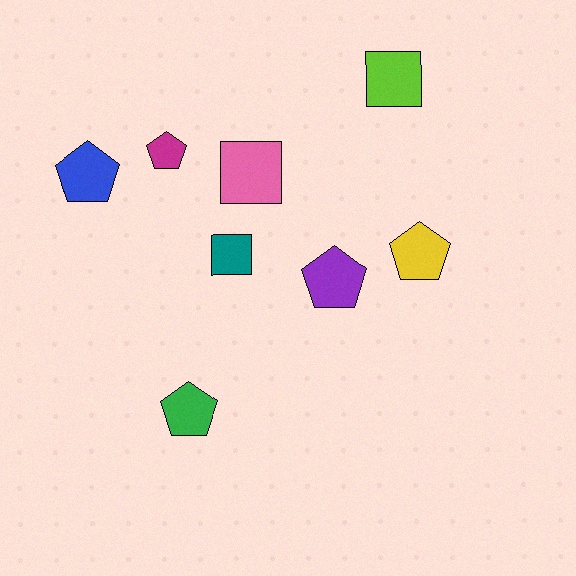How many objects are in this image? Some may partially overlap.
There are 8 objects.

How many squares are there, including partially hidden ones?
There are 3 squares.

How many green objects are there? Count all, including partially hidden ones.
There is 1 green object.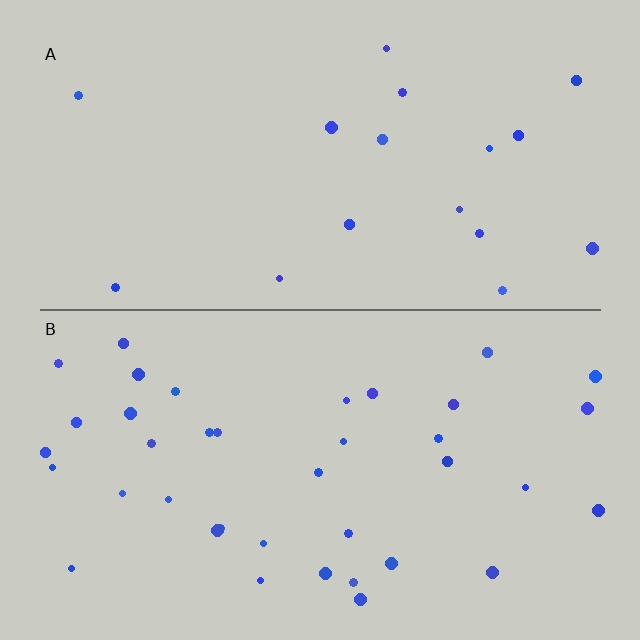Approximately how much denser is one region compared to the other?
Approximately 2.2× — region B over region A.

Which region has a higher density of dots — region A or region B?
B (the bottom).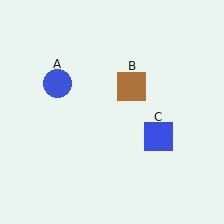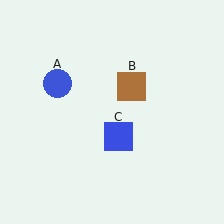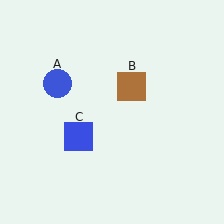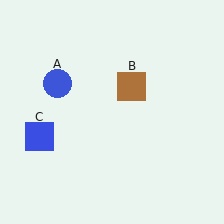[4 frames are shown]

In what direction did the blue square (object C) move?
The blue square (object C) moved left.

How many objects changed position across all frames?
1 object changed position: blue square (object C).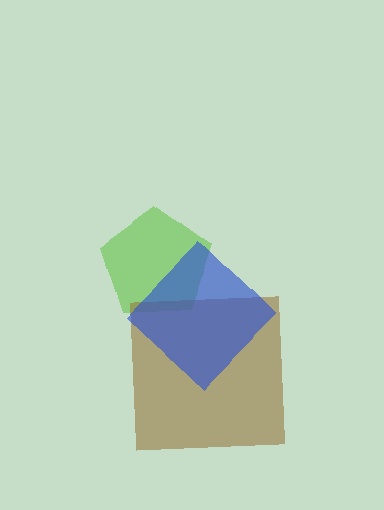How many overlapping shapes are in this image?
There are 3 overlapping shapes in the image.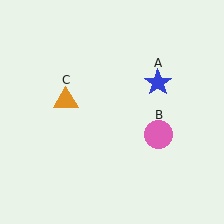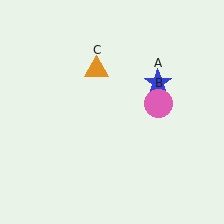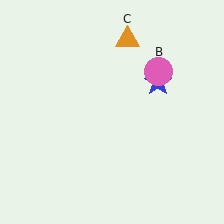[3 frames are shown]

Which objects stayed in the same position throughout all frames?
Blue star (object A) remained stationary.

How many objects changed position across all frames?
2 objects changed position: pink circle (object B), orange triangle (object C).